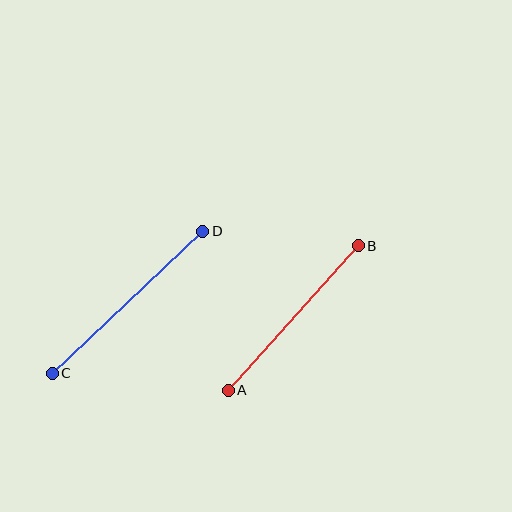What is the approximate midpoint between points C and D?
The midpoint is at approximately (128, 302) pixels.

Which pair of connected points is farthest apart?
Points C and D are farthest apart.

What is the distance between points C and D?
The distance is approximately 207 pixels.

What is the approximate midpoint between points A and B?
The midpoint is at approximately (293, 318) pixels.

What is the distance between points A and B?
The distance is approximately 194 pixels.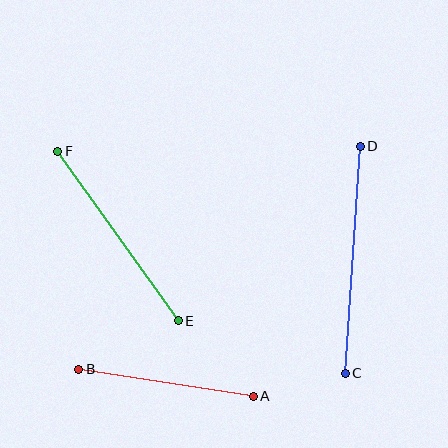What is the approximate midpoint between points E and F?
The midpoint is at approximately (118, 236) pixels.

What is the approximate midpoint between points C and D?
The midpoint is at approximately (353, 260) pixels.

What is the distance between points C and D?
The distance is approximately 227 pixels.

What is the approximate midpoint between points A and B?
The midpoint is at approximately (166, 383) pixels.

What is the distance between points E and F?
The distance is approximately 208 pixels.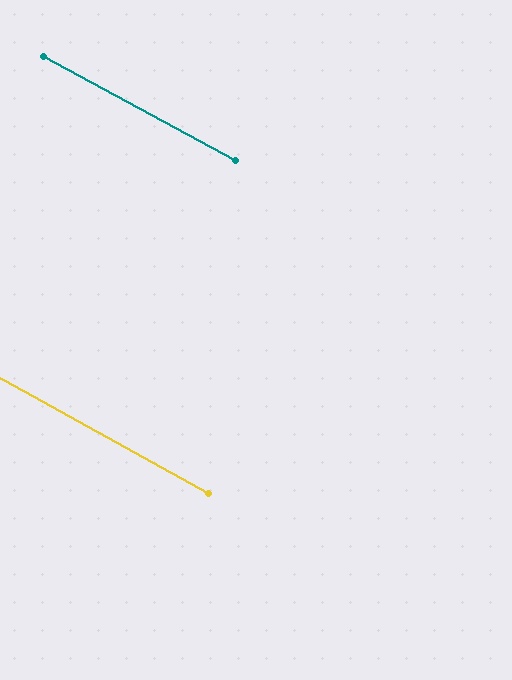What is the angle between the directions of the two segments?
Approximately 1 degree.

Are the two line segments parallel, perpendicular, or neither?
Parallel — their directions differ by only 0.6°.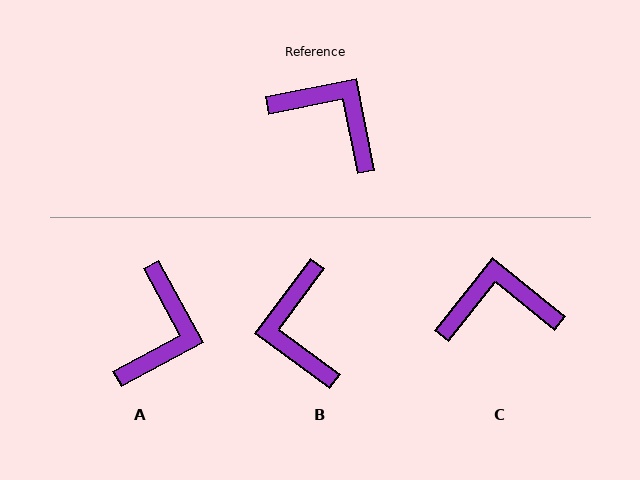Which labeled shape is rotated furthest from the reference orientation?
B, about 132 degrees away.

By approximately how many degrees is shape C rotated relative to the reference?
Approximately 40 degrees counter-clockwise.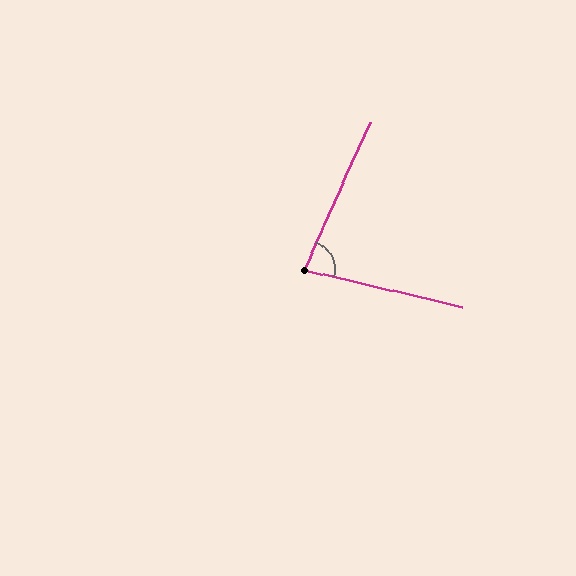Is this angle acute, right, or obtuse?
It is acute.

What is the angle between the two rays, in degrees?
Approximately 79 degrees.